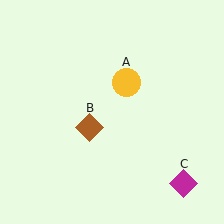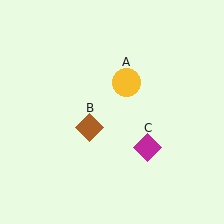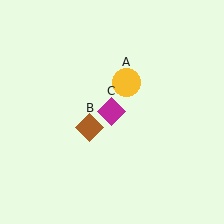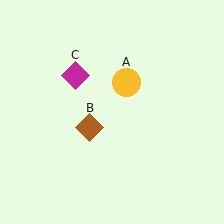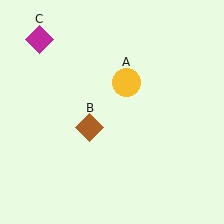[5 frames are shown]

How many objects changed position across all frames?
1 object changed position: magenta diamond (object C).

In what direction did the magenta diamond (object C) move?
The magenta diamond (object C) moved up and to the left.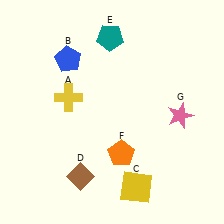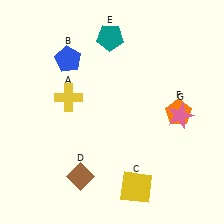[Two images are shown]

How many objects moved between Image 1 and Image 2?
1 object moved between the two images.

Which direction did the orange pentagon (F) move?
The orange pentagon (F) moved right.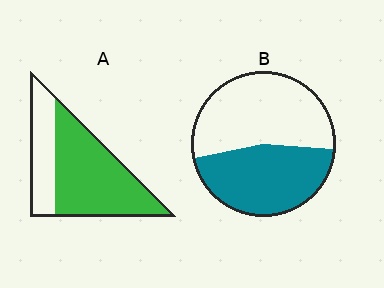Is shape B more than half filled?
No.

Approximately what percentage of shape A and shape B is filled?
A is approximately 70% and B is approximately 45%.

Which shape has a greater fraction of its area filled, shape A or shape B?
Shape A.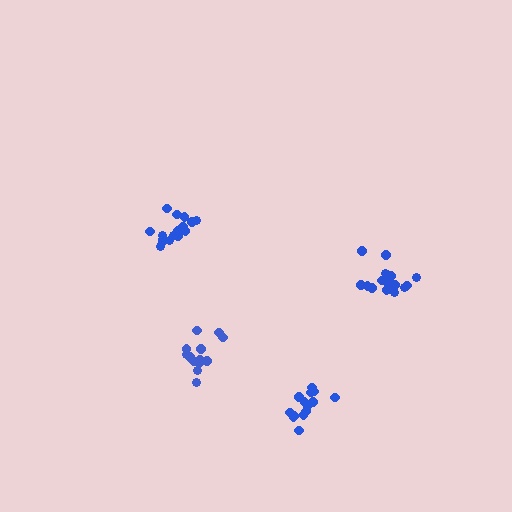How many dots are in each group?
Group 1: 17 dots, Group 2: 13 dots, Group 3: 16 dots, Group 4: 14 dots (60 total).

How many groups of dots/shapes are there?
There are 4 groups.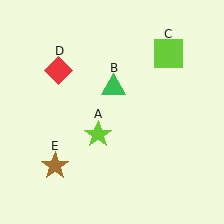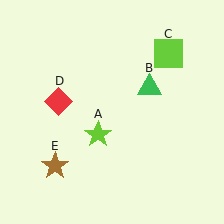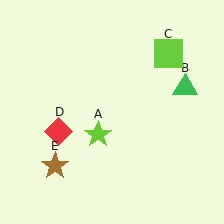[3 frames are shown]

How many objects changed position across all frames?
2 objects changed position: green triangle (object B), red diamond (object D).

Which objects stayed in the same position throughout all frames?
Lime star (object A) and lime square (object C) and brown star (object E) remained stationary.